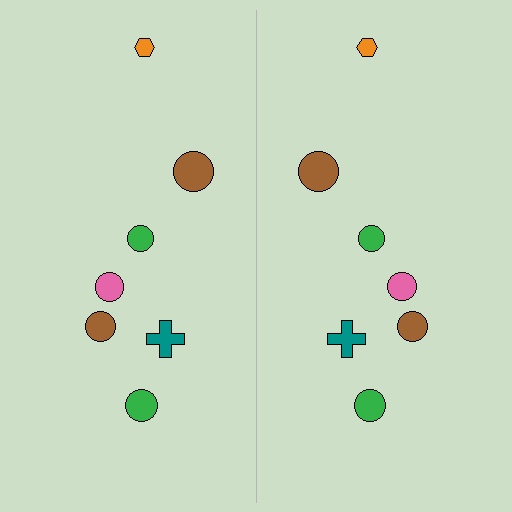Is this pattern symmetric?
Yes, this pattern has bilateral (reflection) symmetry.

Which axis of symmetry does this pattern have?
The pattern has a vertical axis of symmetry running through the center of the image.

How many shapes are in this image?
There are 14 shapes in this image.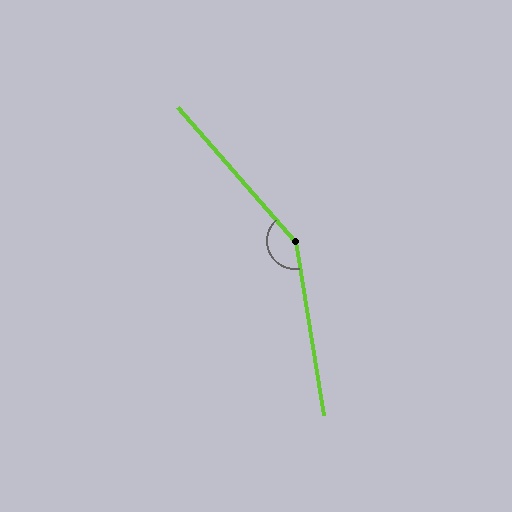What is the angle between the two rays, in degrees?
Approximately 148 degrees.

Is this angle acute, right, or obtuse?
It is obtuse.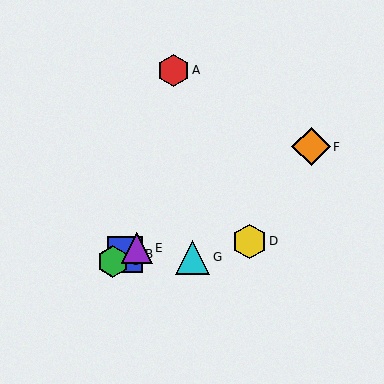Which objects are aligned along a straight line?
Objects B, C, E, F are aligned along a straight line.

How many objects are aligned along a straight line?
4 objects (B, C, E, F) are aligned along a straight line.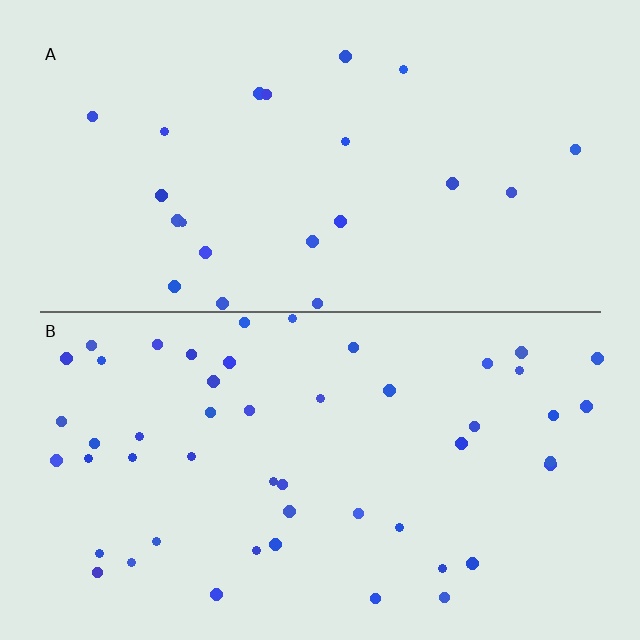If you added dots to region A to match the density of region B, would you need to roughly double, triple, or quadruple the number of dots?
Approximately double.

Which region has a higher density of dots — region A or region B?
B (the bottom).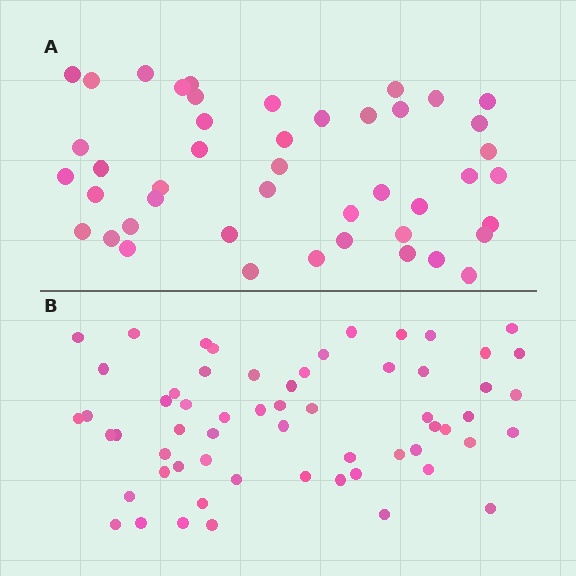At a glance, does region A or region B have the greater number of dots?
Region B (the bottom region) has more dots.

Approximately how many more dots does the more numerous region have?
Region B has approximately 15 more dots than region A.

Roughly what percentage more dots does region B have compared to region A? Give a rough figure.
About 35% more.